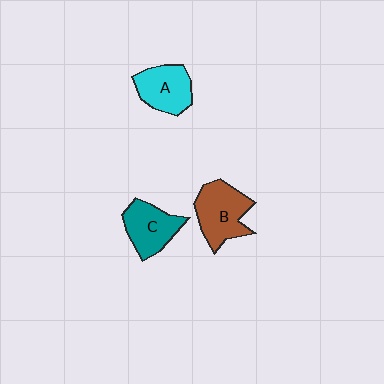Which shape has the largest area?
Shape B (brown).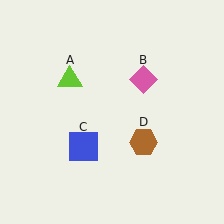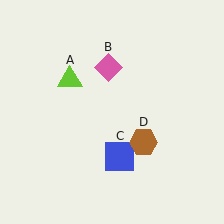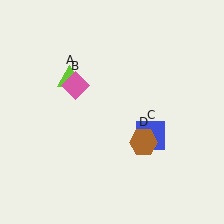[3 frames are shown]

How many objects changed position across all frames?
2 objects changed position: pink diamond (object B), blue square (object C).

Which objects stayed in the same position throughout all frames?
Lime triangle (object A) and brown hexagon (object D) remained stationary.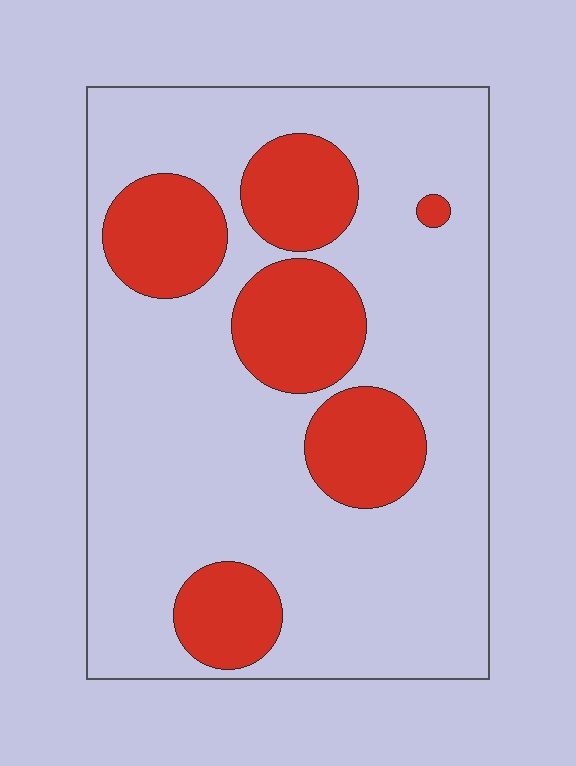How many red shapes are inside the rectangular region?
6.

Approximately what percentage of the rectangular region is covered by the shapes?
Approximately 25%.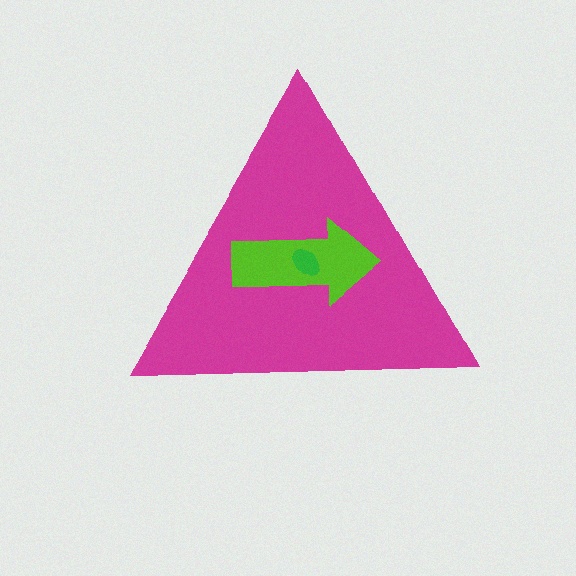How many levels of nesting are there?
3.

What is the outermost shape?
The magenta triangle.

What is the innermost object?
The green ellipse.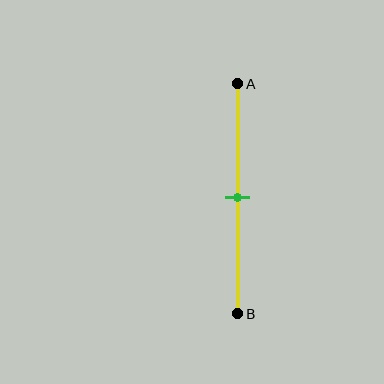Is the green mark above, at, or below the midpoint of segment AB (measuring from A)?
The green mark is approximately at the midpoint of segment AB.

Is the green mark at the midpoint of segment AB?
Yes, the mark is approximately at the midpoint.